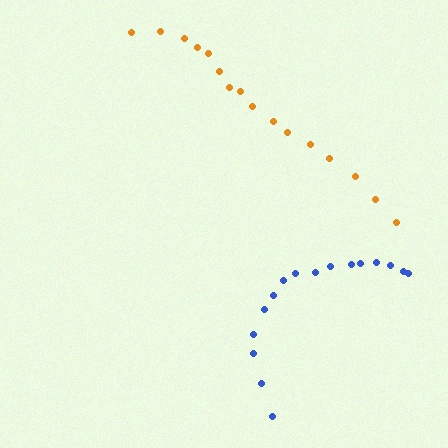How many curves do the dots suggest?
There are 2 distinct paths.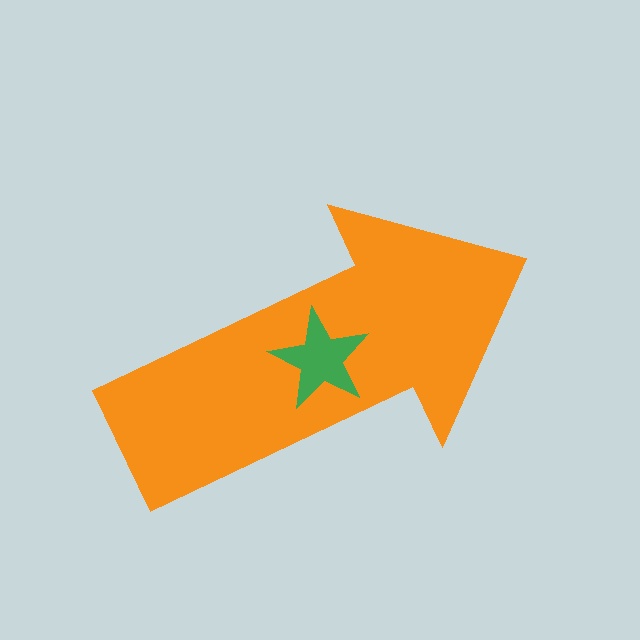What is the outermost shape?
The orange arrow.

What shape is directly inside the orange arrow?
The green star.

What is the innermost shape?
The green star.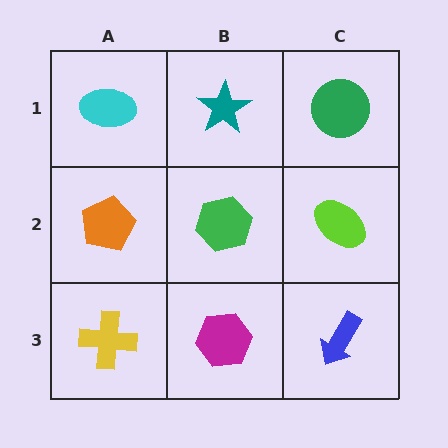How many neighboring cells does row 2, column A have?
3.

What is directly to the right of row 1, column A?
A teal star.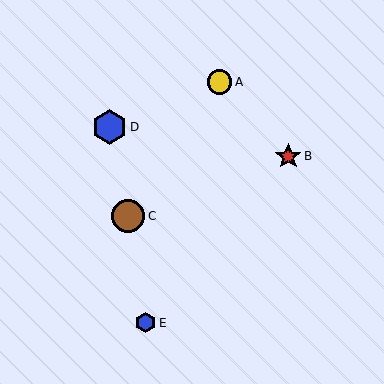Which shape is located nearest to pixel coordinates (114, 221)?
The brown circle (labeled C) at (128, 216) is nearest to that location.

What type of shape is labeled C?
Shape C is a brown circle.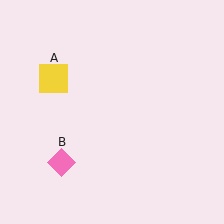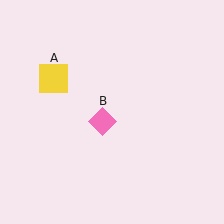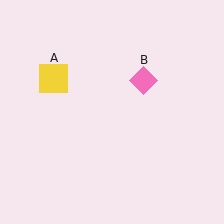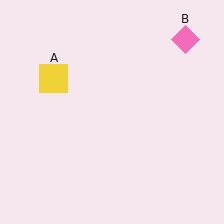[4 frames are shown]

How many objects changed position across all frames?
1 object changed position: pink diamond (object B).